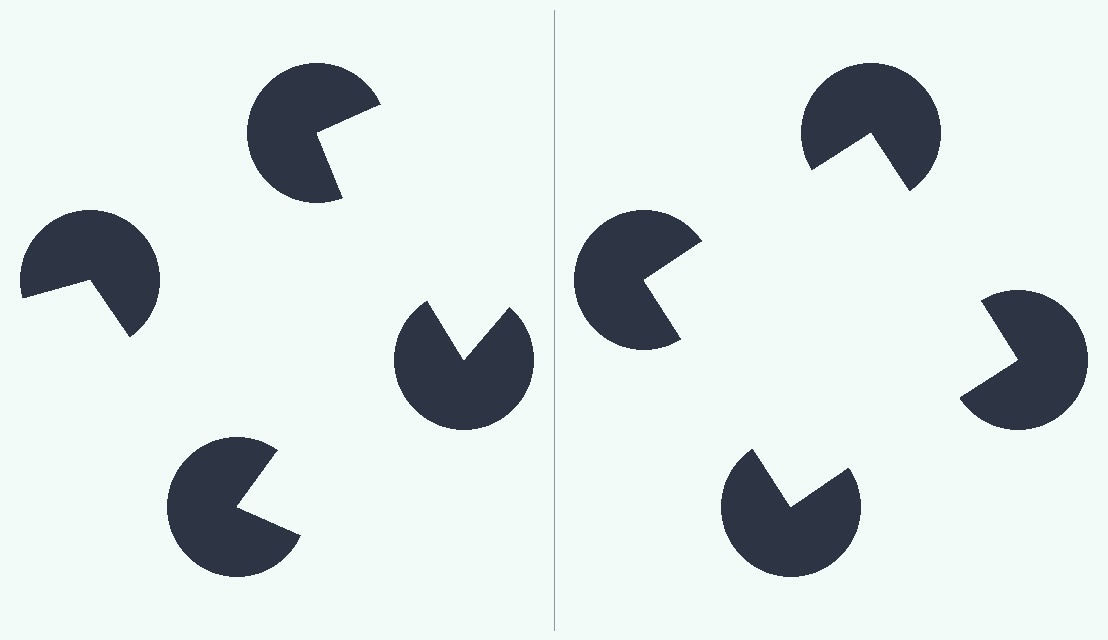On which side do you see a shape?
An illusory square appears on the right side. On the left side the wedge cuts are rotated, so no coherent shape forms.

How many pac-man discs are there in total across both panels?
8 — 4 on each side.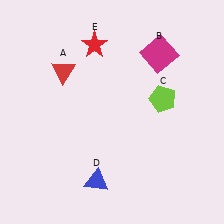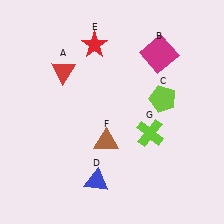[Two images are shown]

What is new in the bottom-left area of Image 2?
A brown triangle (F) was added in the bottom-left area of Image 2.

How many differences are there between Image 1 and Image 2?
There are 2 differences between the two images.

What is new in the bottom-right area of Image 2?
A lime cross (G) was added in the bottom-right area of Image 2.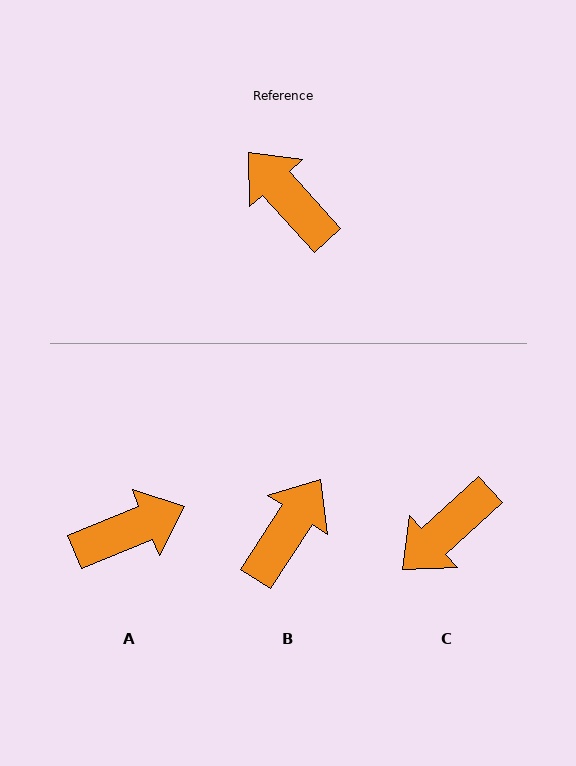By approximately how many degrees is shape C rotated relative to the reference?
Approximately 90 degrees counter-clockwise.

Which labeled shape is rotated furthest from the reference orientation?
A, about 109 degrees away.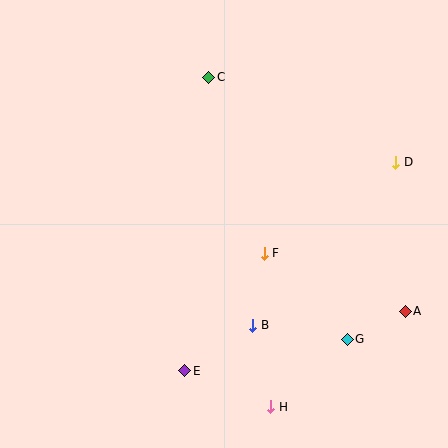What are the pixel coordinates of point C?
Point C is at (209, 77).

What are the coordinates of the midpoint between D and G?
The midpoint between D and G is at (372, 251).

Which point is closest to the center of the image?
Point F at (264, 253) is closest to the center.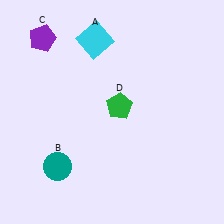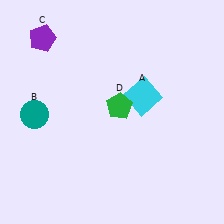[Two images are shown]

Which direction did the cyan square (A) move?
The cyan square (A) moved down.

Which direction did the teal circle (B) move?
The teal circle (B) moved up.